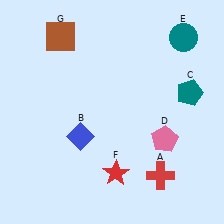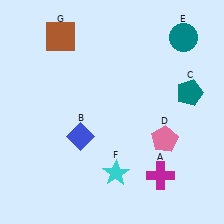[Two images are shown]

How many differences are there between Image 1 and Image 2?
There are 2 differences between the two images.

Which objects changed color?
A changed from red to magenta. F changed from red to cyan.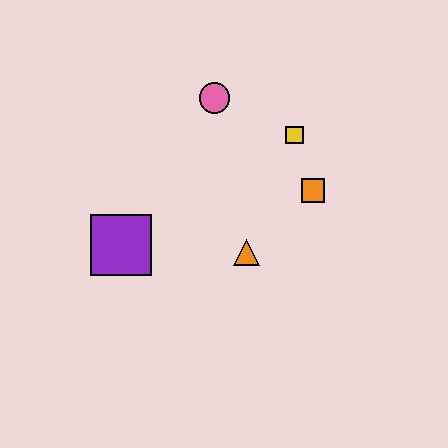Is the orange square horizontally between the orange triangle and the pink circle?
No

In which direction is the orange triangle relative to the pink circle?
The orange triangle is below the pink circle.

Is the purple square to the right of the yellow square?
No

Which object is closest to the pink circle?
The yellow square is closest to the pink circle.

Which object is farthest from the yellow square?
The purple square is farthest from the yellow square.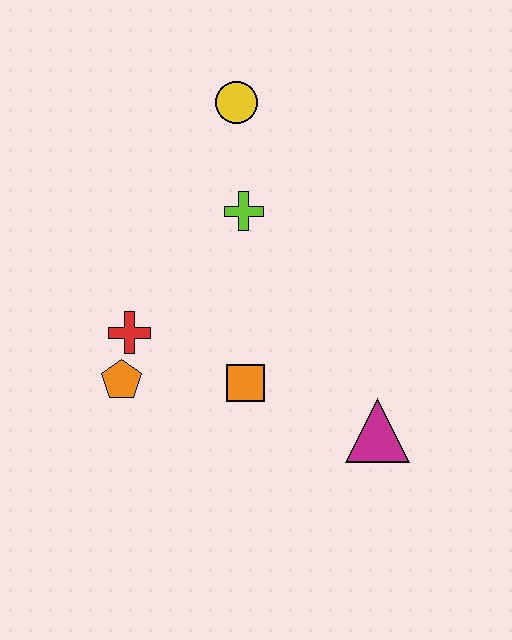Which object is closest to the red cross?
The orange pentagon is closest to the red cross.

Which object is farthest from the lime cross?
The magenta triangle is farthest from the lime cross.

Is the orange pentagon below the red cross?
Yes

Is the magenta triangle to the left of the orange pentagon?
No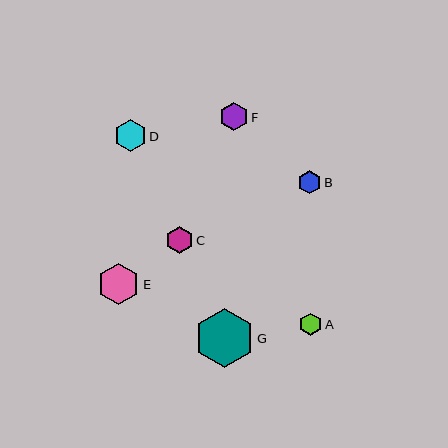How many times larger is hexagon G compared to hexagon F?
Hexagon G is approximately 2.1 times the size of hexagon F.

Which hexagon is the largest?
Hexagon G is the largest with a size of approximately 59 pixels.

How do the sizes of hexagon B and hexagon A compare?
Hexagon B and hexagon A are approximately the same size.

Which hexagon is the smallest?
Hexagon A is the smallest with a size of approximately 22 pixels.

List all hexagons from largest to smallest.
From largest to smallest: G, E, D, F, C, B, A.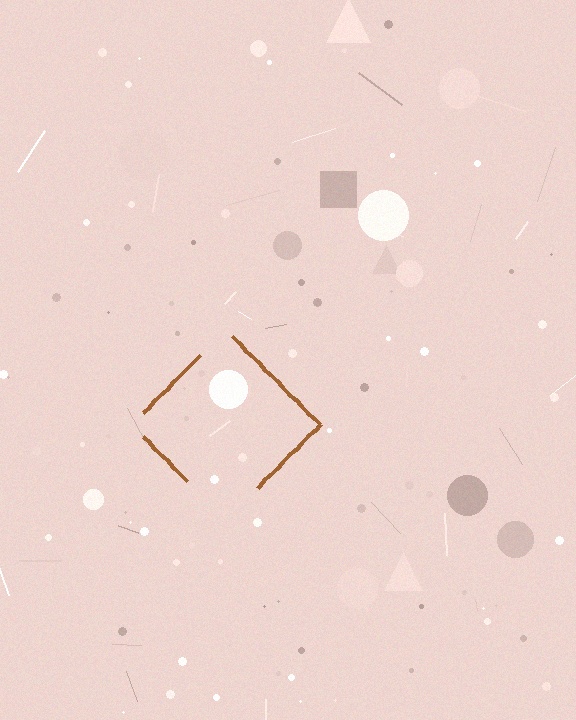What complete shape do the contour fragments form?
The contour fragments form a diamond.